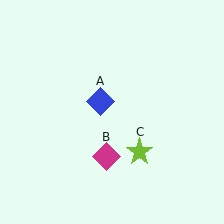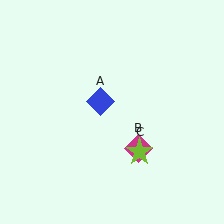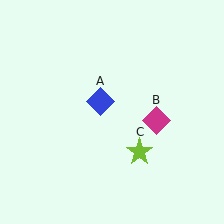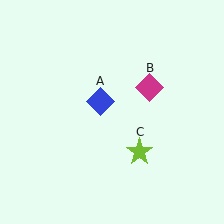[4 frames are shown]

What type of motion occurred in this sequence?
The magenta diamond (object B) rotated counterclockwise around the center of the scene.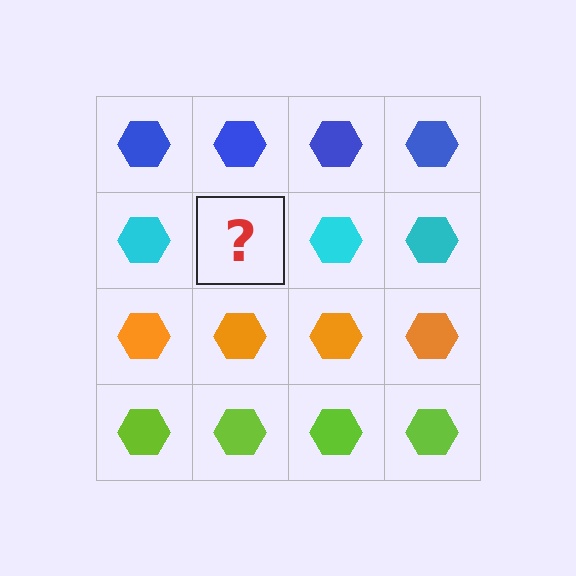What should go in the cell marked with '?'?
The missing cell should contain a cyan hexagon.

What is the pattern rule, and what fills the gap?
The rule is that each row has a consistent color. The gap should be filled with a cyan hexagon.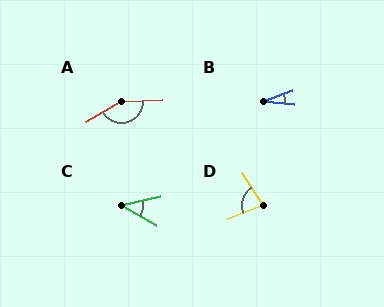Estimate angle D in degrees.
Approximately 79 degrees.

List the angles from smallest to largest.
B (26°), C (42°), D (79°), A (153°).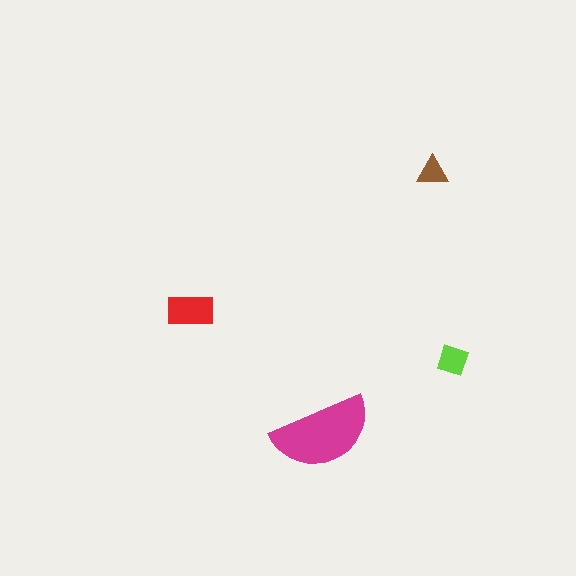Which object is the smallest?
The brown triangle.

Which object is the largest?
The magenta semicircle.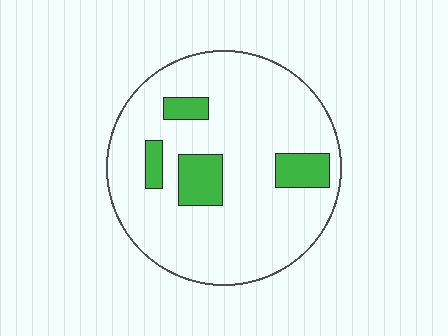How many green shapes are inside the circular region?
4.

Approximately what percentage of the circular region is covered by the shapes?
Approximately 15%.